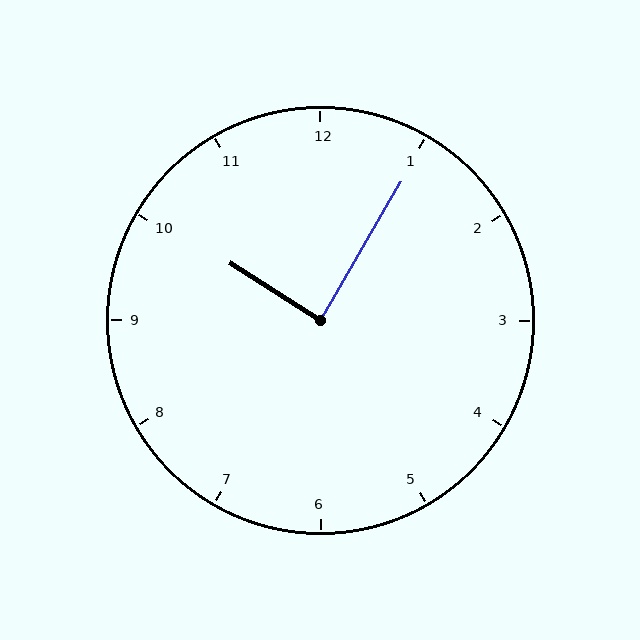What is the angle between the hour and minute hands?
Approximately 88 degrees.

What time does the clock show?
10:05.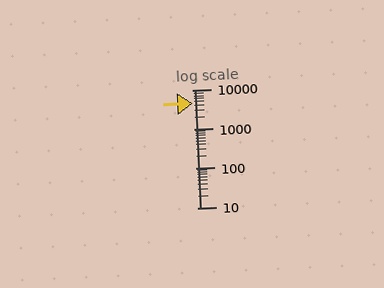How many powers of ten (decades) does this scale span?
The scale spans 3 decades, from 10 to 10000.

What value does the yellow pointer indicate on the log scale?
The pointer indicates approximately 4600.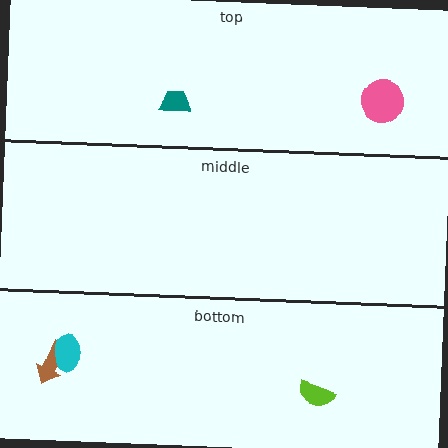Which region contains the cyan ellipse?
The bottom region.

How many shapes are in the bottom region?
3.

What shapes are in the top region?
The pink circle, the teal trapezoid.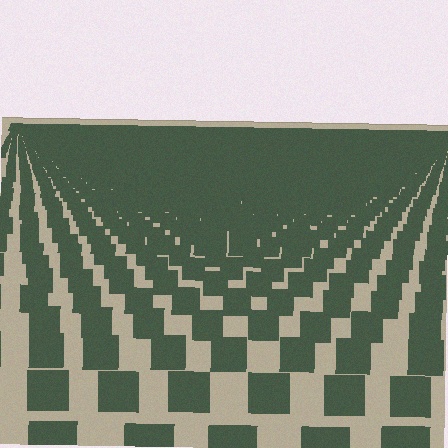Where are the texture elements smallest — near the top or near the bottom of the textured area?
Near the top.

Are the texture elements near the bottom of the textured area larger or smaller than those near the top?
Larger. Near the bottom, elements are closer to the viewer and appear at a bigger on-screen size.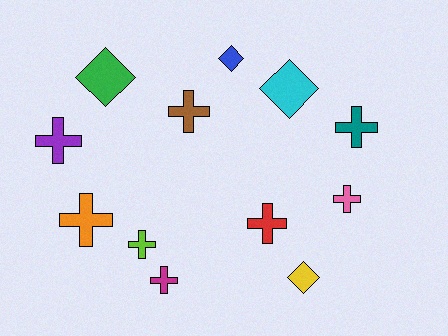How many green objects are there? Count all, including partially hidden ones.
There is 1 green object.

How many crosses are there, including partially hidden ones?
There are 8 crosses.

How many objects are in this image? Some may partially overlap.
There are 12 objects.